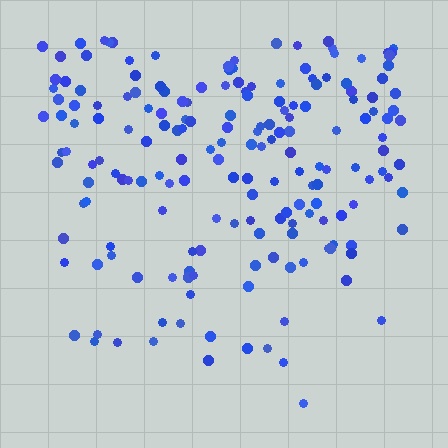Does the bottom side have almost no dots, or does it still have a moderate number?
Still a moderate number, just noticeably fewer than the top.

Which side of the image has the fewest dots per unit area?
The bottom.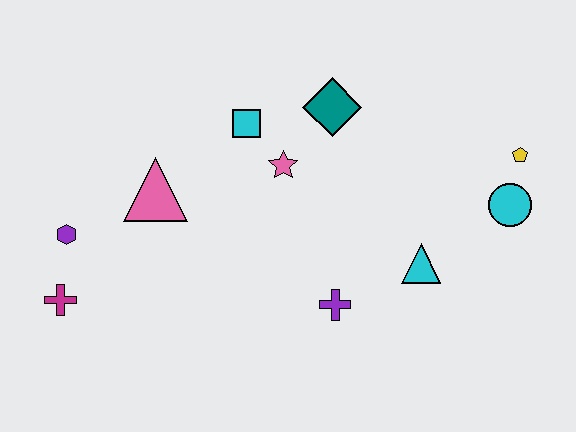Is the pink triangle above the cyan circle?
Yes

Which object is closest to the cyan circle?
The yellow pentagon is closest to the cyan circle.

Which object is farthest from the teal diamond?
The magenta cross is farthest from the teal diamond.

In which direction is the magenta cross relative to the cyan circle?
The magenta cross is to the left of the cyan circle.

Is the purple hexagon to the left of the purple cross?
Yes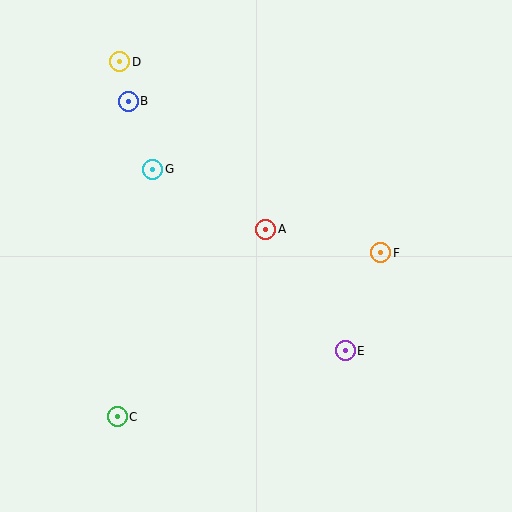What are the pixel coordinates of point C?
Point C is at (117, 417).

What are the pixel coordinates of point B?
Point B is at (128, 101).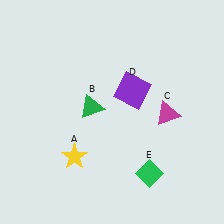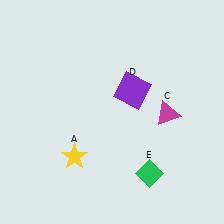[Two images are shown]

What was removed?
The green triangle (B) was removed in Image 2.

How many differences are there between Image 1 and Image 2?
There is 1 difference between the two images.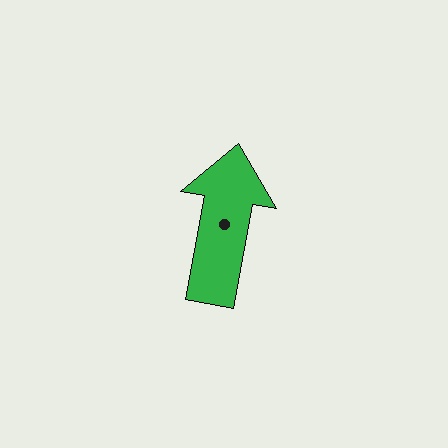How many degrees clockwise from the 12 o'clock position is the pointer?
Approximately 10 degrees.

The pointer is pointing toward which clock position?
Roughly 12 o'clock.